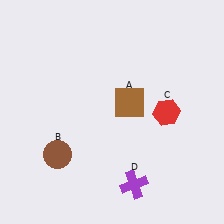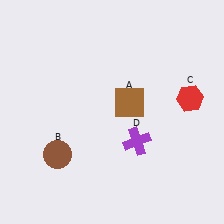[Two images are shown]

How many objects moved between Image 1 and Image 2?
2 objects moved between the two images.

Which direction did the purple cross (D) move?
The purple cross (D) moved up.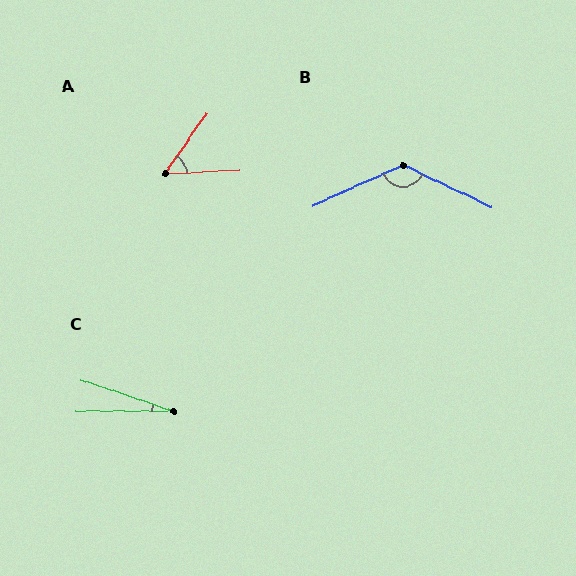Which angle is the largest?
B, at approximately 130 degrees.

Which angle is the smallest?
C, at approximately 18 degrees.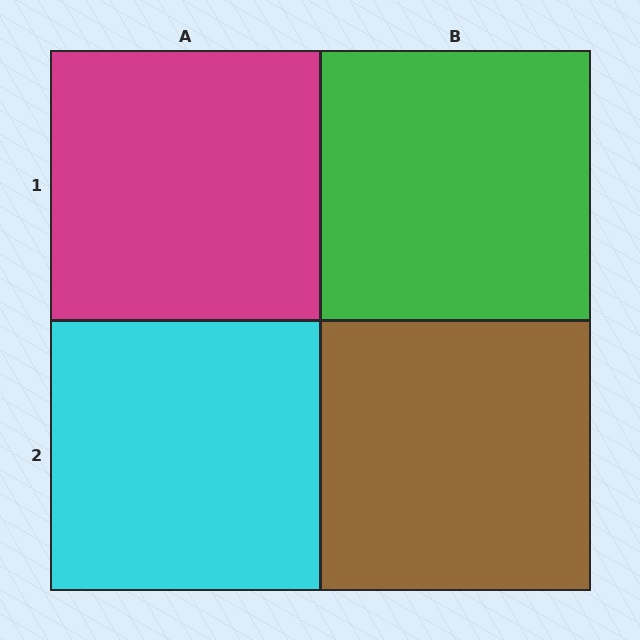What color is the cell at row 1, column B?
Green.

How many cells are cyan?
1 cell is cyan.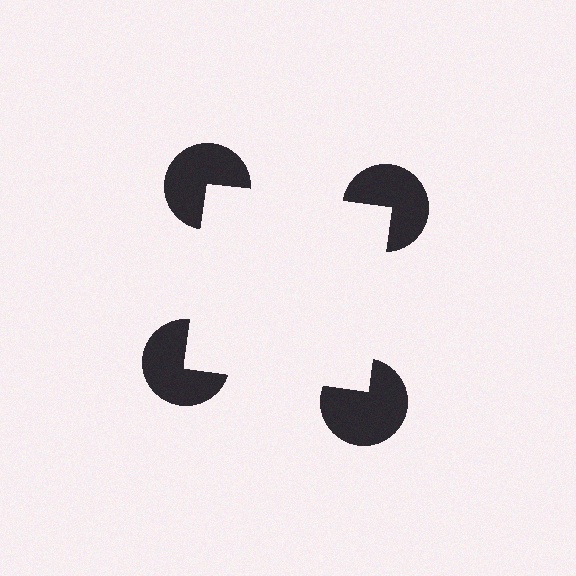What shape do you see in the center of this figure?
An illusory square — its edges are inferred from the aligned wedge cuts in the pac-man discs, not physically drawn.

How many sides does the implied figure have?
4 sides.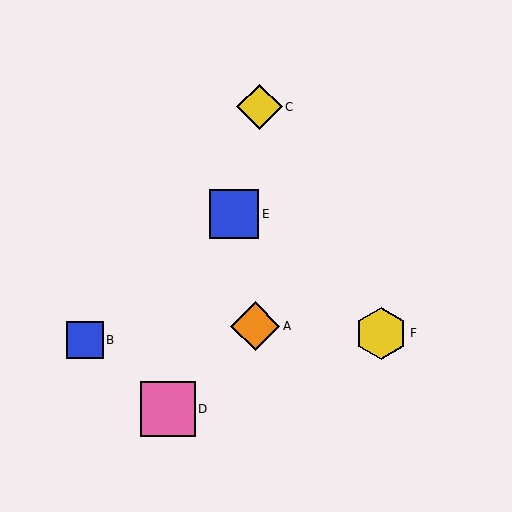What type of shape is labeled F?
Shape F is a yellow hexagon.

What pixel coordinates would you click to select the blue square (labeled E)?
Click at (234, 214) to select the blue square E.